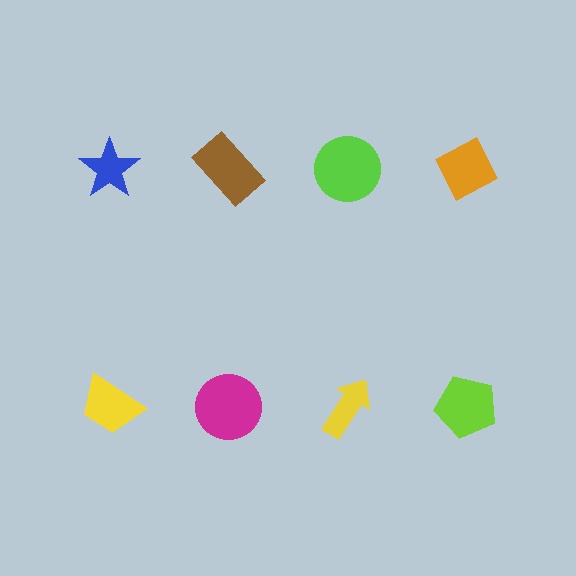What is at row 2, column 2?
A magenta circle.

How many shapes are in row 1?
4 shapes.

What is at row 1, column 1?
A blue star.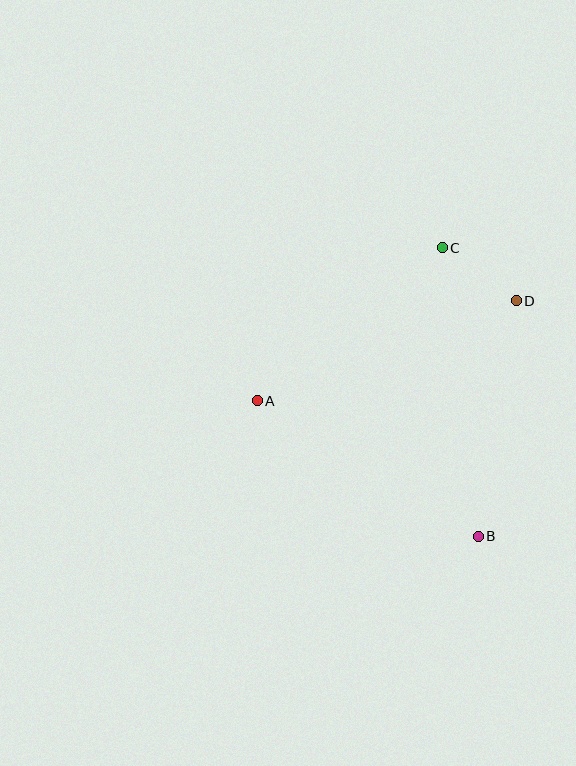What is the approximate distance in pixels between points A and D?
The distance between A and D is approximately 278 pixels.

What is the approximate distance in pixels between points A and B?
The distance between A and B is approximately 260 pixels.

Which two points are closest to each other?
Points C and D are closest to each other.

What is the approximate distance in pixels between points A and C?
The distance between A and C is approximately 240 pixels.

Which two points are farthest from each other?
Points B and C are farthest from each other.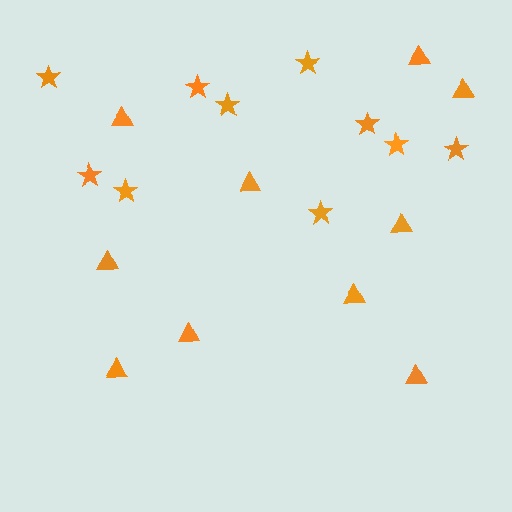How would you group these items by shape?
There are 2 groups: one group of stars (10) and one group of triangles (10).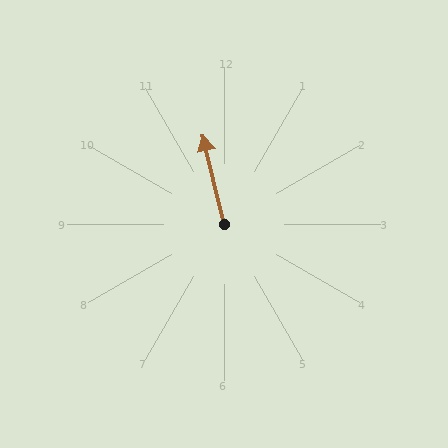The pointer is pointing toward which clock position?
Roughly 12 o'clock.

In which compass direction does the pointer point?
North.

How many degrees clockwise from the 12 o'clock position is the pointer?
Approximately 347 degrees.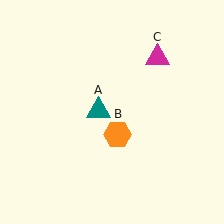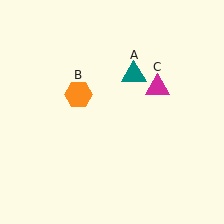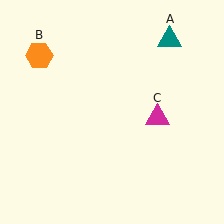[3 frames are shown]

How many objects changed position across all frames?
3 objects changed position: teal triangle (object A), orange hexagon (object B), magenta triangle (object C).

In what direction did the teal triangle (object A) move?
The teal triangle (object A) moved up and to the right.